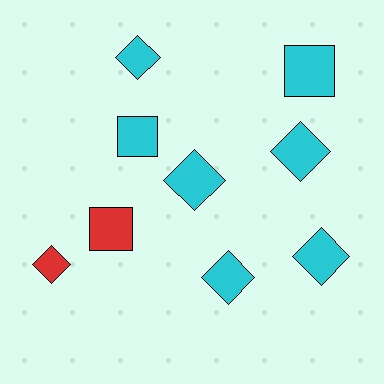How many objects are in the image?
There are 9 objects.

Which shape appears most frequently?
Diamond, with 6 objects.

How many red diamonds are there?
There is 1 red diamond.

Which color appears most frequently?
Cyan, with 7 objects.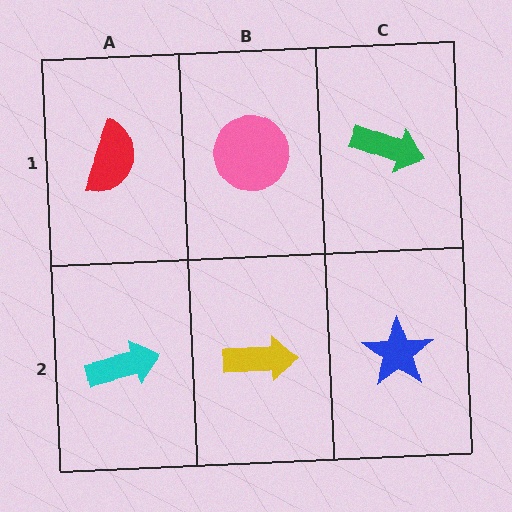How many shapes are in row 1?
3 shapes.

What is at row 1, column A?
A red semicircle.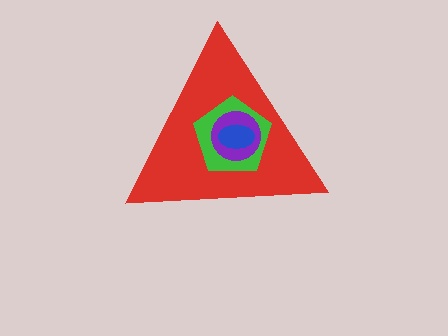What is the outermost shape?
The red triangle.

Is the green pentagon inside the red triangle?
Yes.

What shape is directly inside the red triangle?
The green pentagon.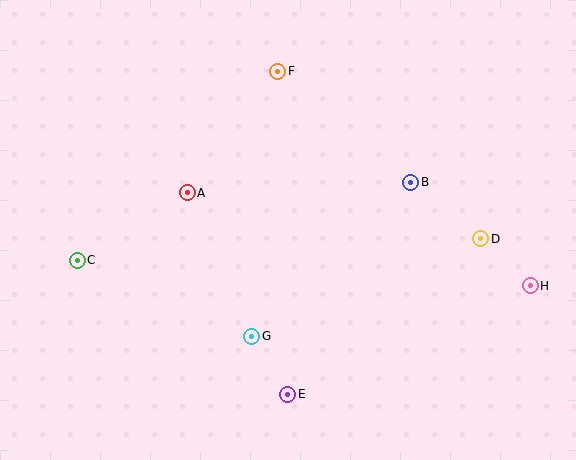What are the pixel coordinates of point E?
Point E is at (288, 394).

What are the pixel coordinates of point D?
Point D is at (481, 239).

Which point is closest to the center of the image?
Point A at (187, 193) is closest to the center.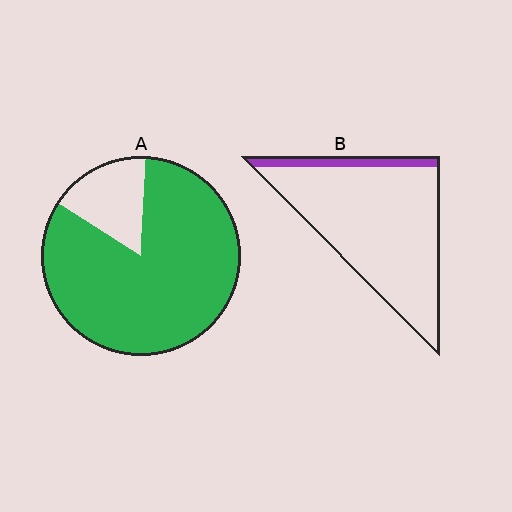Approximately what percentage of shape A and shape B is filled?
A is approximately 85% and B is approximately 10%.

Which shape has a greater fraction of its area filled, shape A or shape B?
Shape A.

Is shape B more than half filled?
No.